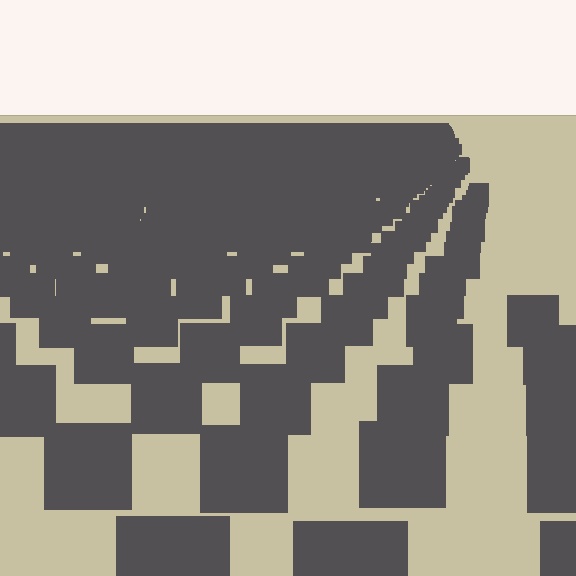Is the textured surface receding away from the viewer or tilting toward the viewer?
The surface is receding away from the viewer. Texture elements get smaller and denser toward the top.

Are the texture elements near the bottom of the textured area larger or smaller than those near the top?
Larger. Near the bottom, elements are closer to the viewer and appear at a bigger on-screen size.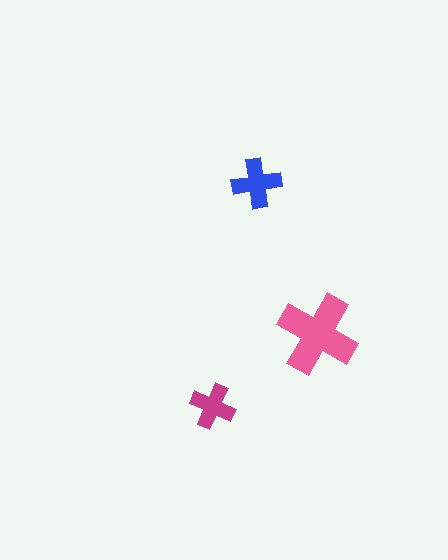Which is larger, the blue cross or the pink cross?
The pink one.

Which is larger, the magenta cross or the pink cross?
The pink one.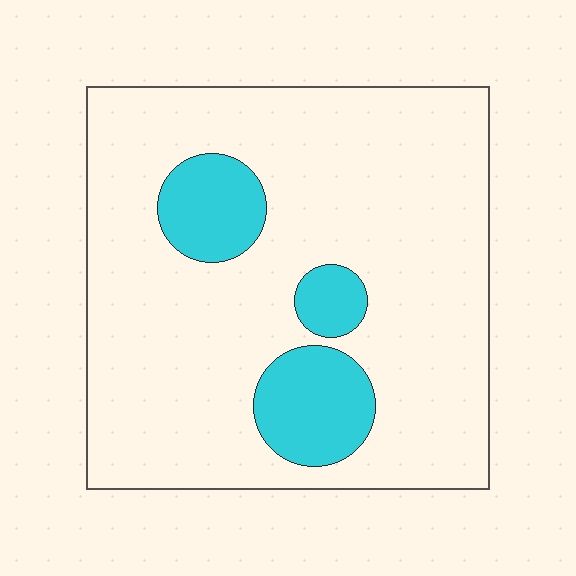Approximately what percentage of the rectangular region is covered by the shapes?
Approximately 15%.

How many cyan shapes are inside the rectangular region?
3.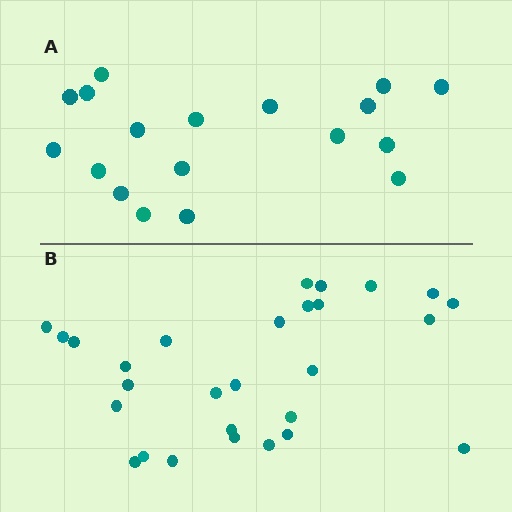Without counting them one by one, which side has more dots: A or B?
Region B (the bottom region) has more dots.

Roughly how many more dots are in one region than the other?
Region B has roughly 10 or so more dots than region A.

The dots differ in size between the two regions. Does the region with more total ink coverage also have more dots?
No. Region A has more total ink coverage because its dots are larger, but region B actually contains more individual dots. Total area can be misleading — the number of items is what matters here.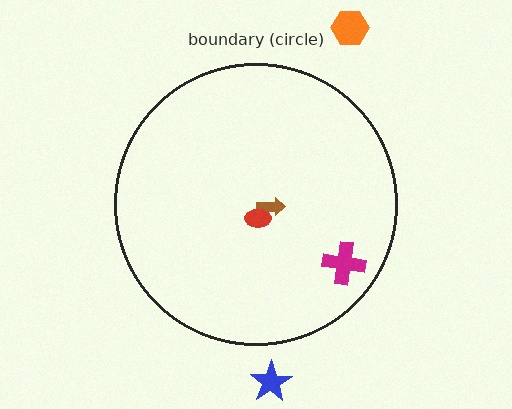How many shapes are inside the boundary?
3 inside, 2 outside.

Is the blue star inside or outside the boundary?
Outside.